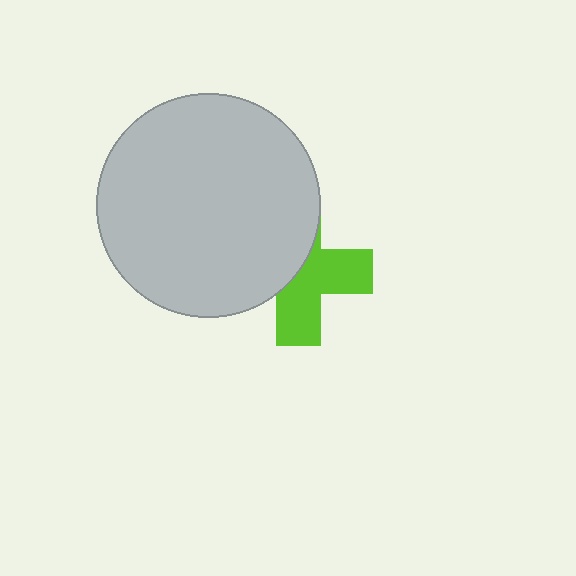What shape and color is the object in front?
The object in front is a light gray circle.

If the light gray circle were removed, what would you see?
You would see the complete lime cross.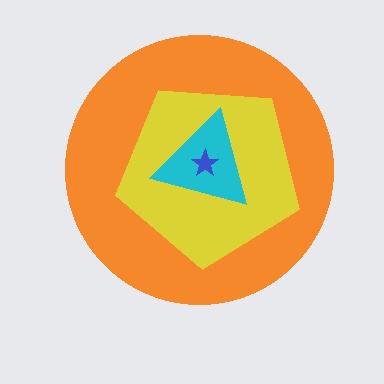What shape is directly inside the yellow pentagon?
The cyan triangle.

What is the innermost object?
The blue star.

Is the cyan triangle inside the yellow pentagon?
Yes.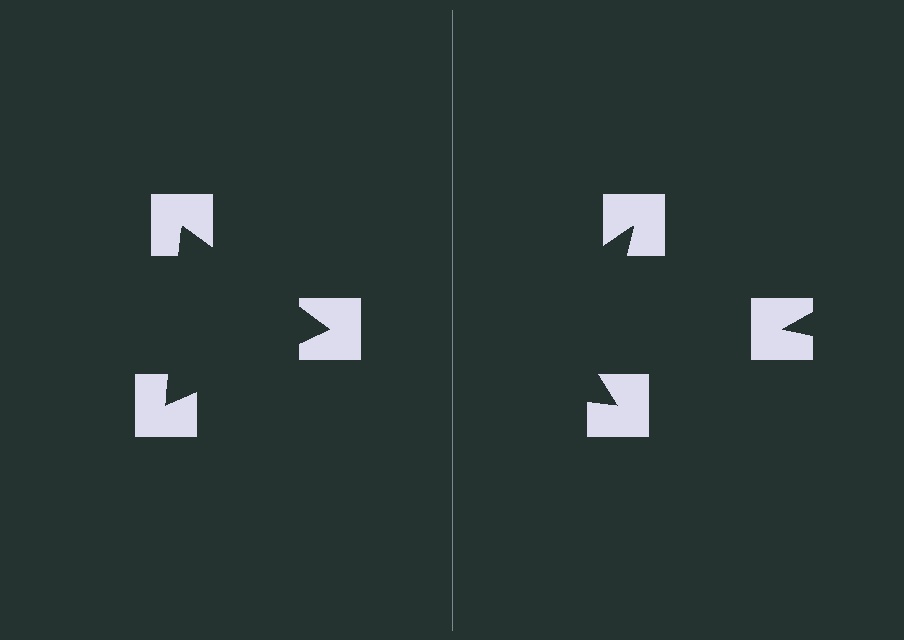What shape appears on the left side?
An illusory triangle.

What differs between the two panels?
The notched squares are positioned identically on both sides; only the wedge orientations differ. On the left they align to a triangle; on the right they are misaligned.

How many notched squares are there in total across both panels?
6 — 3 on each side.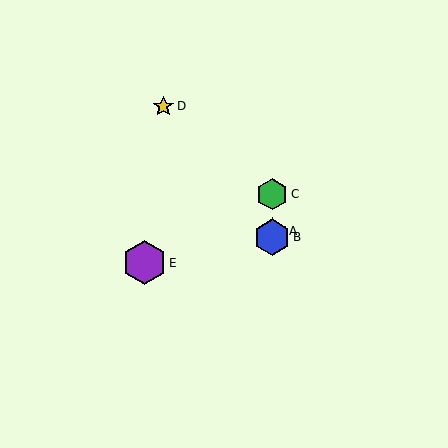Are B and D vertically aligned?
No, B is at x≈272 and D is at x≈163.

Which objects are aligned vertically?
Objects A, B, C are aligned vertically.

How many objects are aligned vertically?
3 objects (A, B, C) are aligned vertically.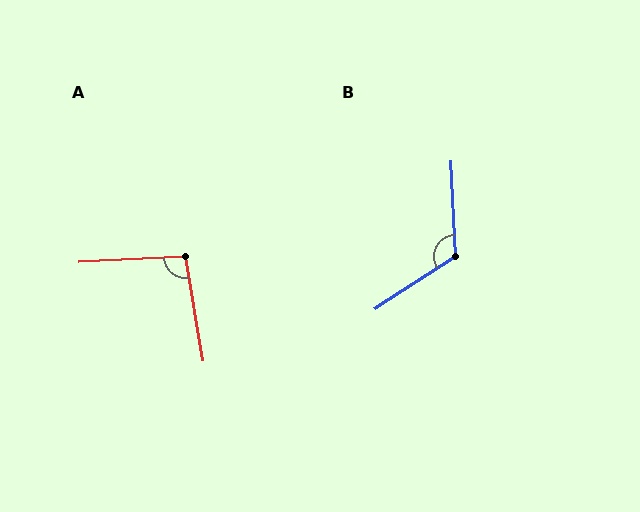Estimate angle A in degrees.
Approximately 97 degrees.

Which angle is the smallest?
A, at approximately 97 degrees.